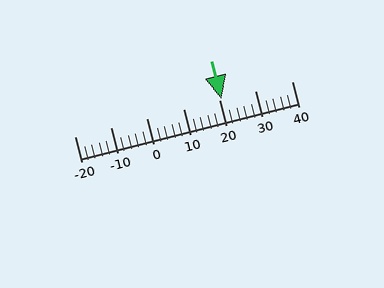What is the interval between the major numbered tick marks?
The major tick marks are spaced 10 units apart.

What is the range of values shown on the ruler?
The ruler shows values from -20 to 40.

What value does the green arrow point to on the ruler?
The green arrow points to approximately 21.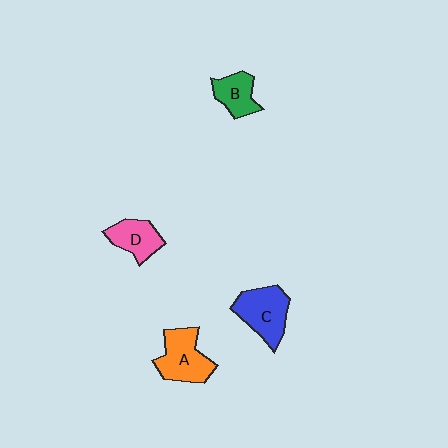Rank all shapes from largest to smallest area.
From largest to smallest: C (blue), A (orange), D (pink), B (green).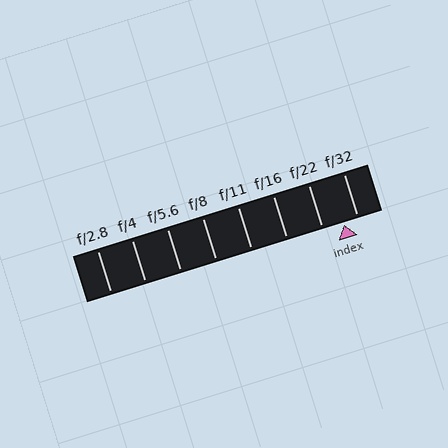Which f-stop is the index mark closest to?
The index mark is closest to f/32.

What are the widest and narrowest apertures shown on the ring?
The widest aperture shown is f/2.8 and the narrowest is f/32.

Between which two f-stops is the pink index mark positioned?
The index mark is between f/22 and f/32.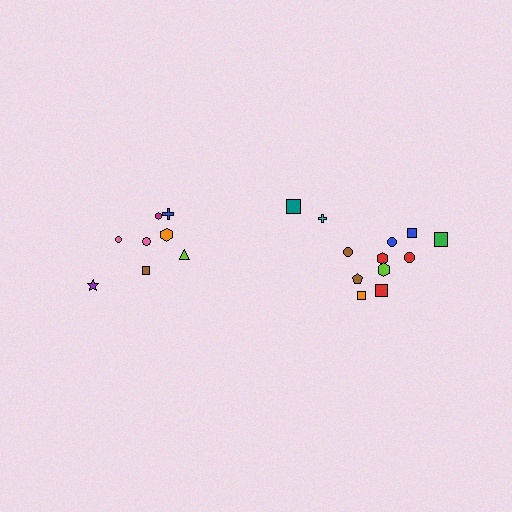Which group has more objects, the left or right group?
The right group.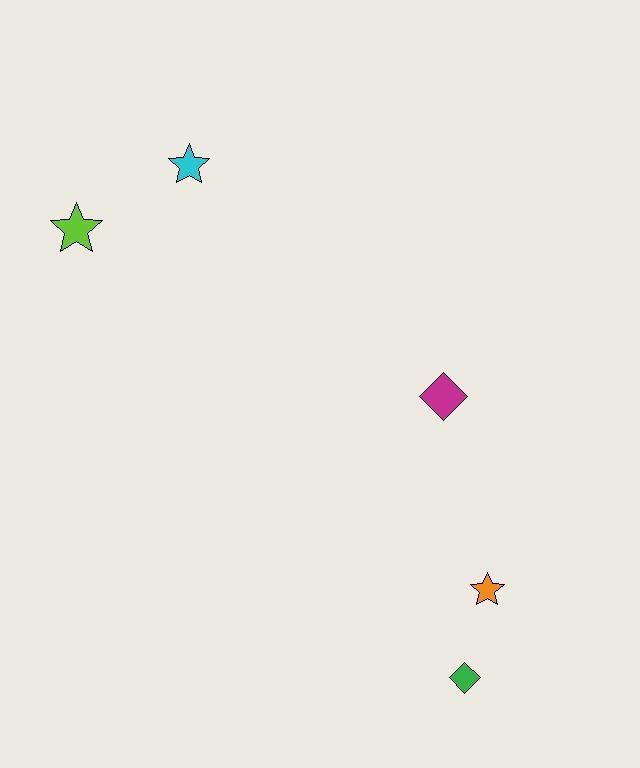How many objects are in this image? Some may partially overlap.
There are 5 objects.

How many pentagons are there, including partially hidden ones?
There are no pentagons.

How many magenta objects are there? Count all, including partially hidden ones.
There is 1 magenta object.